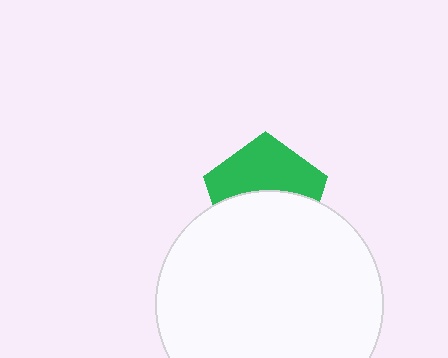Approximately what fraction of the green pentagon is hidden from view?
Roughly 51% of the green pentagon is hidden behind the white circle.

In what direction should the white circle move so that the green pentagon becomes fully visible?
The white circle should move down. That is the shortest direction to clear the overlap and leave the green pentagon fully visible.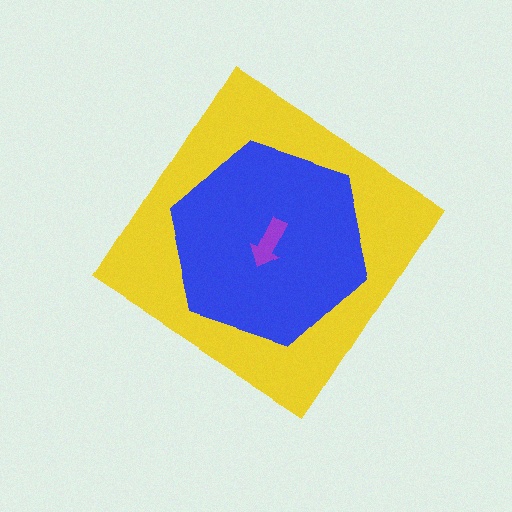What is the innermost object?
The purple arrow.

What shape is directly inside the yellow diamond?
The blue hexagon.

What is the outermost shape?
The yellow diamond.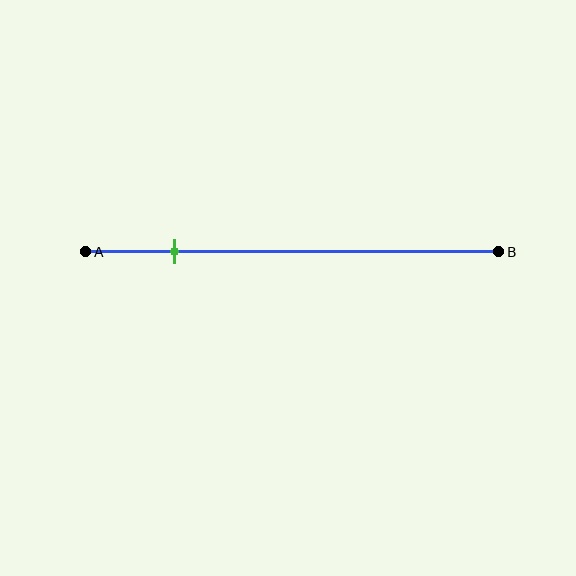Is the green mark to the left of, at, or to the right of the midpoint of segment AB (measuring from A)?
The green mark is to the left of the midpoint of segment AB.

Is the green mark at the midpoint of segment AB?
No, the mark is at about 20% from A, not at the 50% midpoint.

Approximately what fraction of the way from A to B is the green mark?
The green mark is approximately 20% of the way from A to B.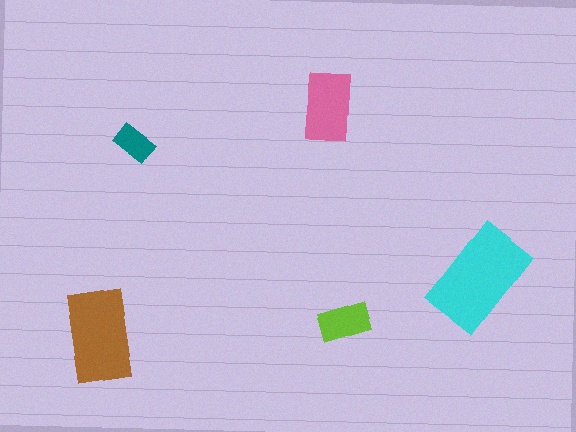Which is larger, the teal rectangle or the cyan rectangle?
The cyan one.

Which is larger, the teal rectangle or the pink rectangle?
The pink one.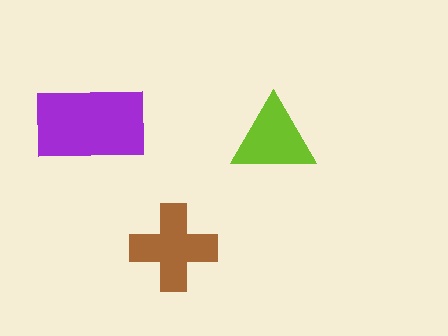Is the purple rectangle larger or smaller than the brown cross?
Larger.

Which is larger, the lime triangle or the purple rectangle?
The purple rectangle.